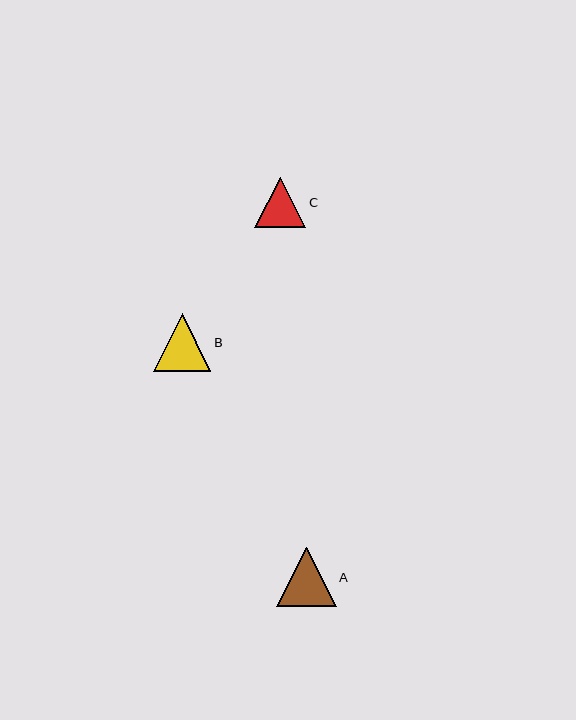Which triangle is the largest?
Triangle A is the largest with a size of approximately 59 pixels.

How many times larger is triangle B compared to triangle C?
Triangle B is approximately 1.1 times the size of triangle C.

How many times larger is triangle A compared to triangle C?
Triangle A is approximately 1.2 times the size of triangle C.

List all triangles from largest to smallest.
From largest to smallest: A, B, C.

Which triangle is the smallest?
Triangle C is the smallest with a size of approximately 51 pixels.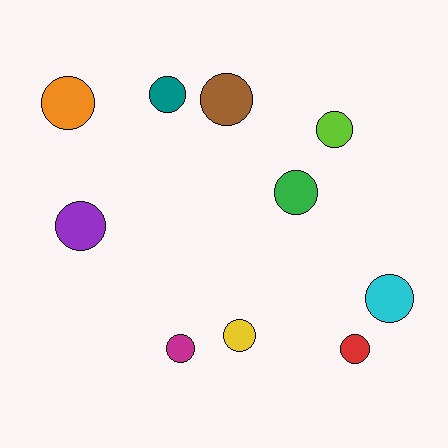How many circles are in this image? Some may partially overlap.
There are 10 circles.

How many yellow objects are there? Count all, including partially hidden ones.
There is 1 yellow object.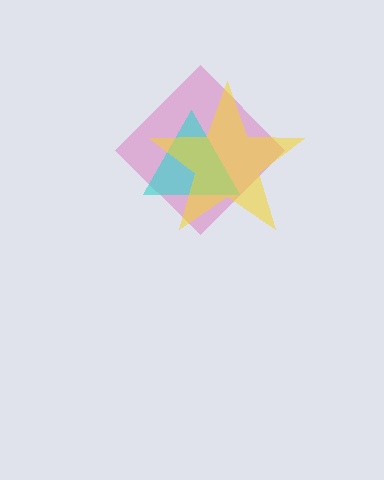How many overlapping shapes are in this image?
There are 3 overlapping shapes in the image.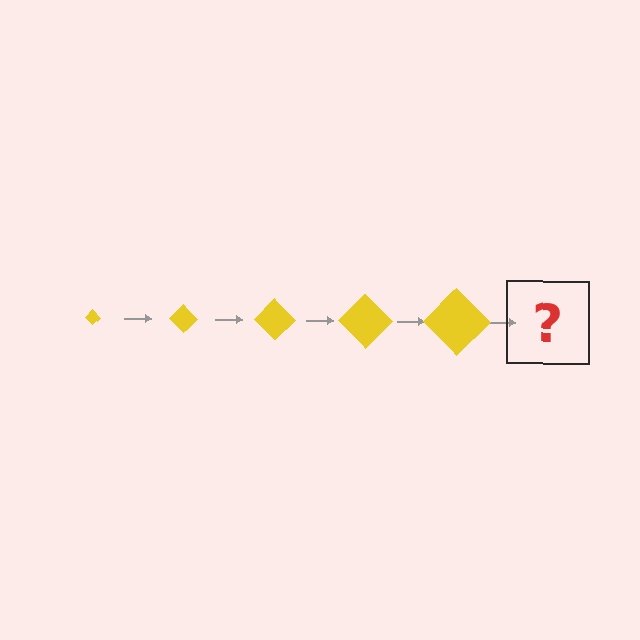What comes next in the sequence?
The next element should be a yellow diamond, larger than the previous one.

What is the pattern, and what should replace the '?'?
The pattern is that the diamond gets progressively larger each step. The '?' should be a yellow diamond, larger than the previous one.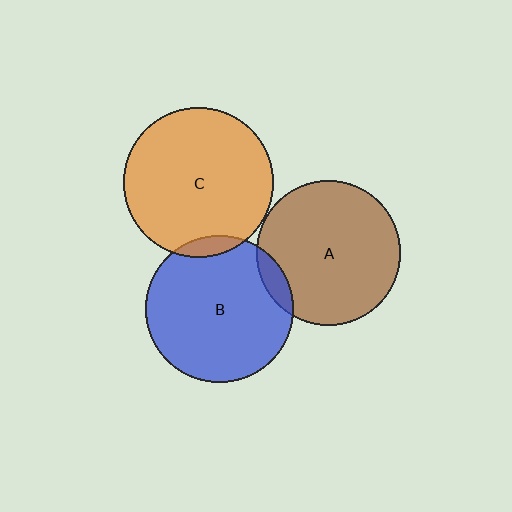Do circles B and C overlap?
Yes.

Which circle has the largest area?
Circle C (orange).